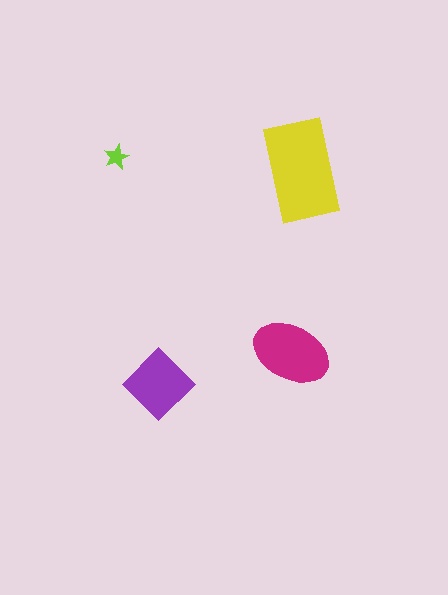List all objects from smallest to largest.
The lime star, the purple diamond, the magenta ellipse, the yellow rectangle.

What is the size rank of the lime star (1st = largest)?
4th.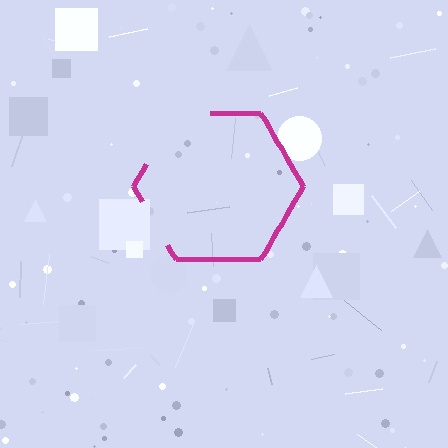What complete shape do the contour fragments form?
The contour fragments form a hexagon.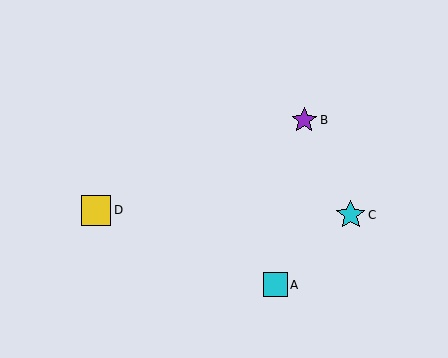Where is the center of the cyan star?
The center of the cyan star is at (351, 215).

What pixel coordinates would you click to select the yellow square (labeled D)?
Click at (96, 210) to select the yellow square D.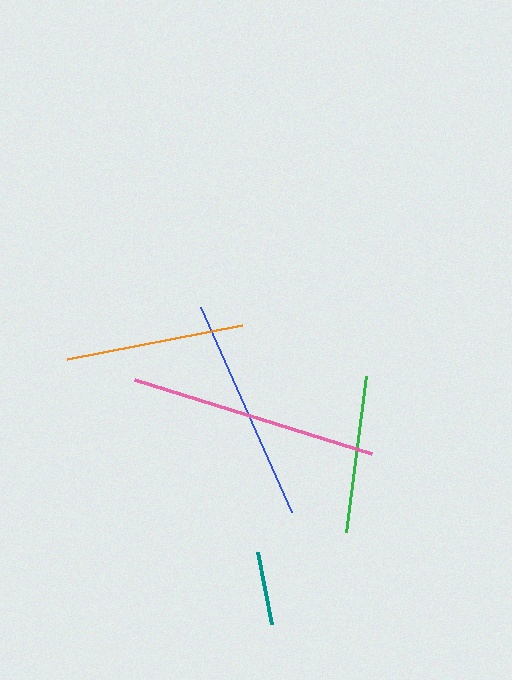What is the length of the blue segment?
The blue segment is approximately 224 pixels long.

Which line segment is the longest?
The pink line is the longest at approximately 249 pixels.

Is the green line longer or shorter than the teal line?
The green line is longer than the teal line.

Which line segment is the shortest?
The teal line is the shortest at approximately 74 pixels.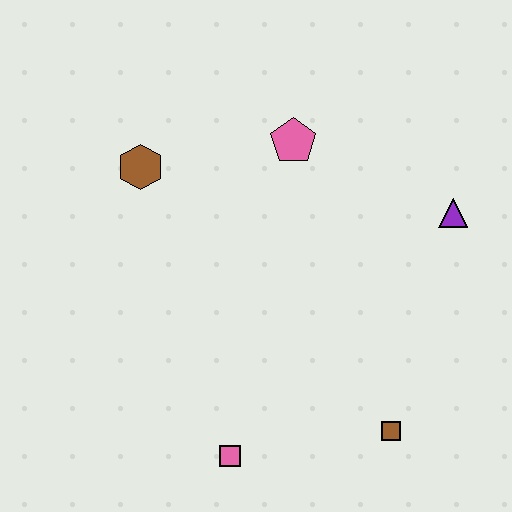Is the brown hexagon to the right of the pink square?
No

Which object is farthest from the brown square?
The brown hexagon is farthest from the brown square.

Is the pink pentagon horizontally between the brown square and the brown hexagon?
Yes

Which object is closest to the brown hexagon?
The pink pentagon is closest to the brown hexagon.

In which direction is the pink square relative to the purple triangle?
The pink square is below the purple triangle.